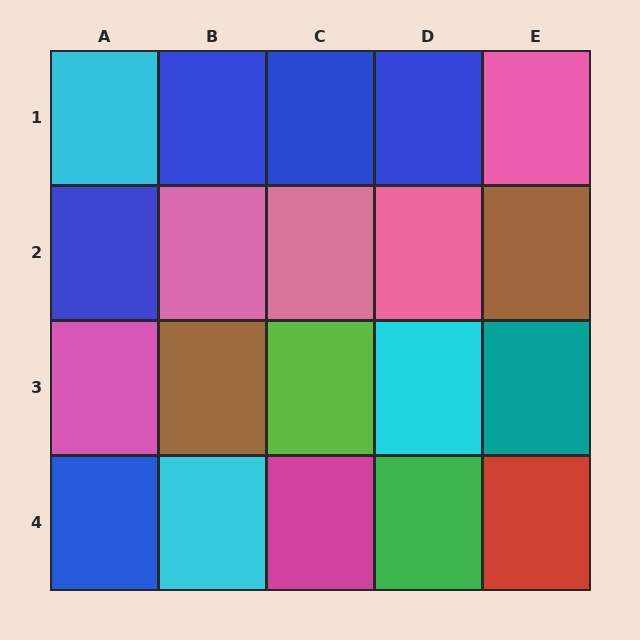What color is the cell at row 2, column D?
Pink.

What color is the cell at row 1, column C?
Blue.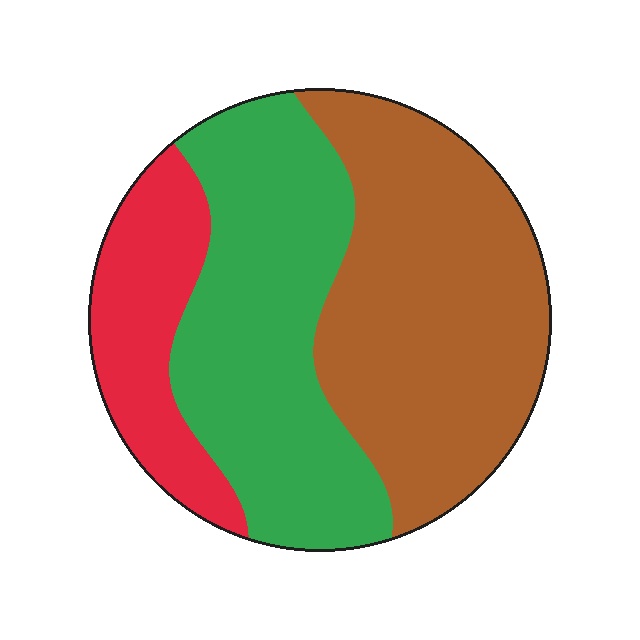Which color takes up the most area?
Brown, at roughly 45%.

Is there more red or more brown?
Brown.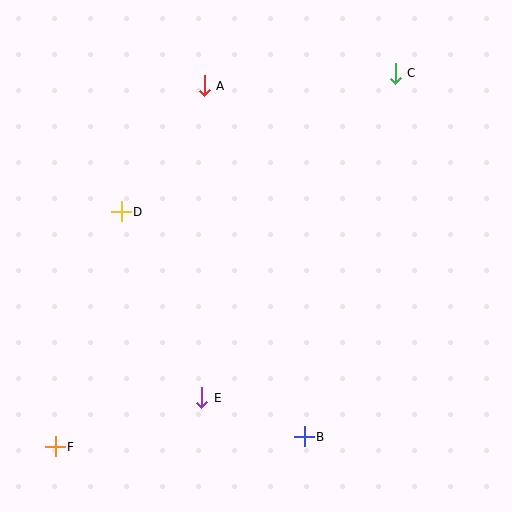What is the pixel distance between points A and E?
The distance between A and E is 312 pixels.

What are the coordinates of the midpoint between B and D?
The midpoint between B and D is at (213, 324).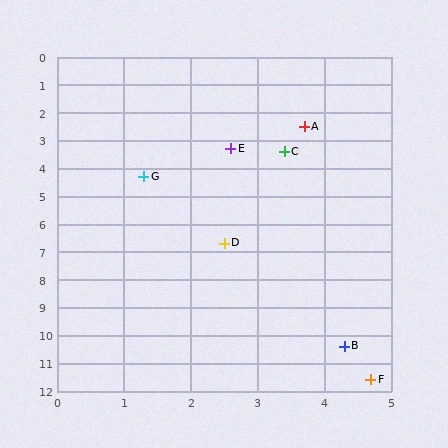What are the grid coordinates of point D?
Point D is at approximately (2.5, 6.7).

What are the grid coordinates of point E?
Point E is at approximately (2.6, 3.3).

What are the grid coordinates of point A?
Point A is at approximately (3.7, 2.5).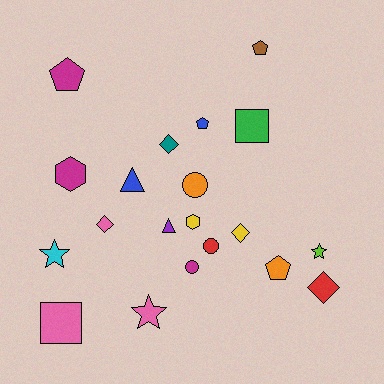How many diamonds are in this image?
There are 4 diamonds.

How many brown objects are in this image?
There is 1 brown object.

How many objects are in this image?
There are 20 objects.